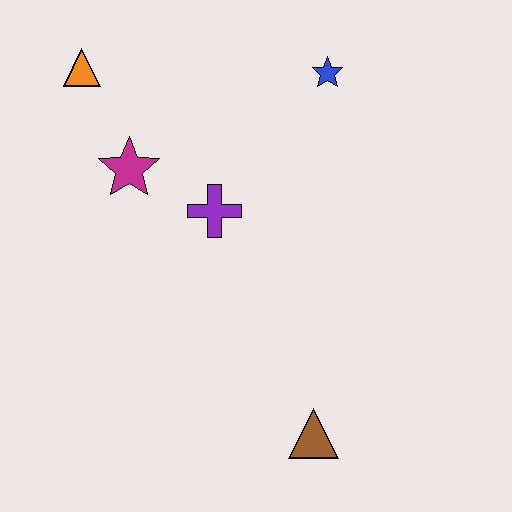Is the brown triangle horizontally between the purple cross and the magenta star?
No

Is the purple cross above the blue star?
No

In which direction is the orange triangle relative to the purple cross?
The orange triangle is above the purple cross.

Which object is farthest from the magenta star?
The brown triangle is farthest from the magenta star.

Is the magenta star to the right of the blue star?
No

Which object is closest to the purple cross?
The magenta star is closest to the purple cross.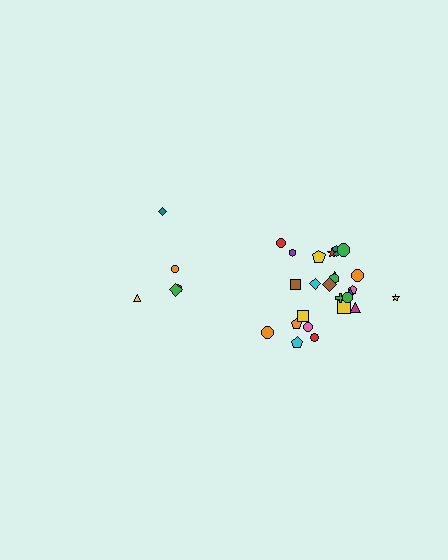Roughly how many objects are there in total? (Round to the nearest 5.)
Roughly 30 objects in total.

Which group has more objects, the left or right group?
The right group.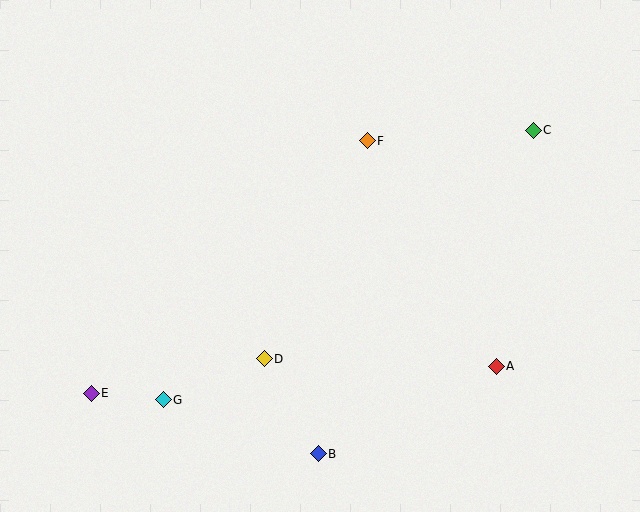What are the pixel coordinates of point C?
Point C is at (533, 130).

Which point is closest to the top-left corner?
Point F is closest to the top-left corner.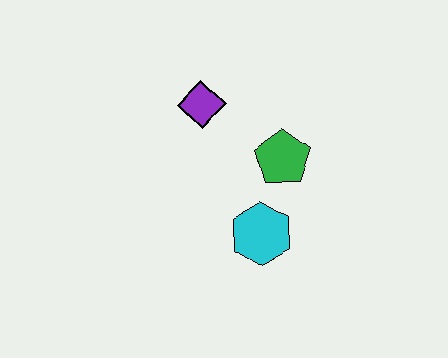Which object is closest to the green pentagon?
The cyan hexagon is closest to the green pentagon.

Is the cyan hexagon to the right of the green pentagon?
No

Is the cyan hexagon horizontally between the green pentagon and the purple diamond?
Yes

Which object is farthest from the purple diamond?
The cyan hexagon is farthest from the purple diamond.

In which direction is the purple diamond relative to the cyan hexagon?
The purple diamond is above the cyan hexagon.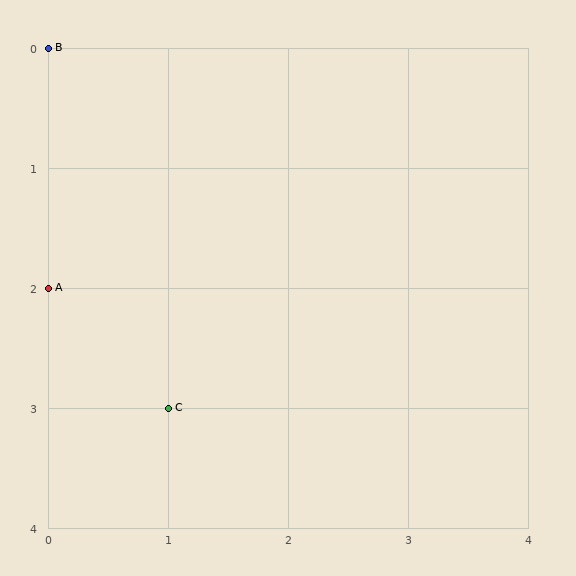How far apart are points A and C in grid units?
Points A and C are 1 column and 1 row apart (about 1.4 grid units diagonally).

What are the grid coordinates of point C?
Point C is at grid coordinates (1, 3).